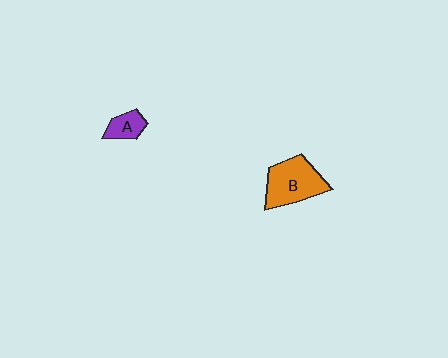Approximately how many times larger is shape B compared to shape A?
Approximately 2.5 times.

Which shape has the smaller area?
Shape A (purple).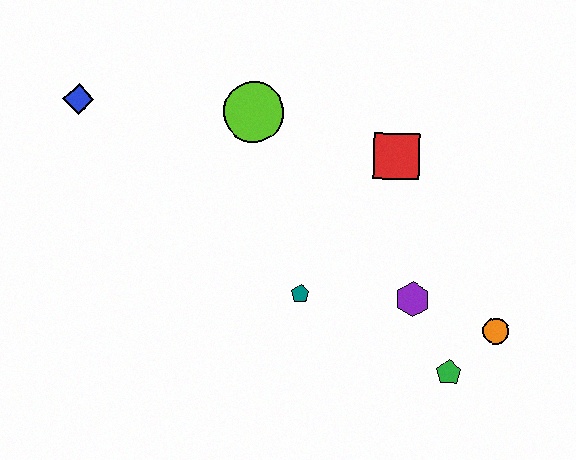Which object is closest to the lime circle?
The red square is closest to the lime circle.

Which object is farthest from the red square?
The blue diamond is farthest from the red square.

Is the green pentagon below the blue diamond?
Yes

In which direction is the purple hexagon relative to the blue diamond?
The purple hexagon is to the right of the blue diamond.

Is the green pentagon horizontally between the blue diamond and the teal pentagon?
No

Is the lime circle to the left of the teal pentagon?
Yes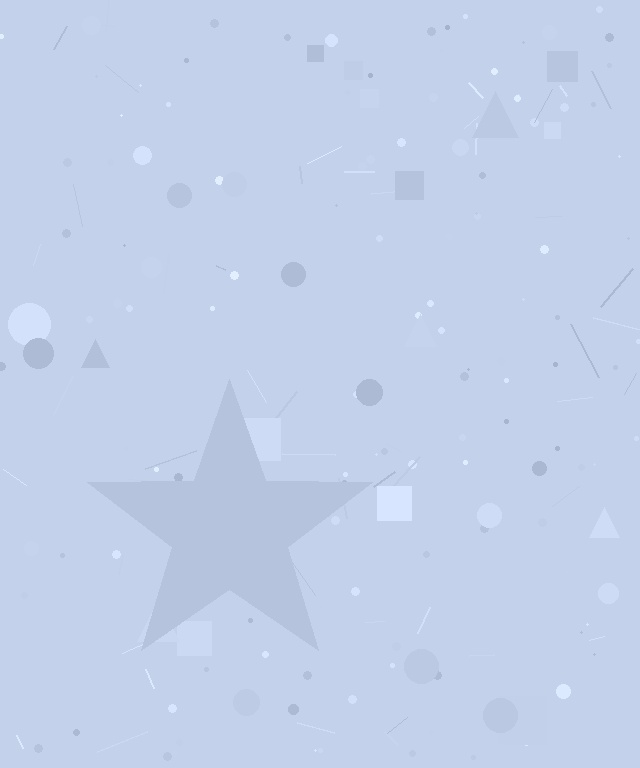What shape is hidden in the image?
A star is hidden in the image.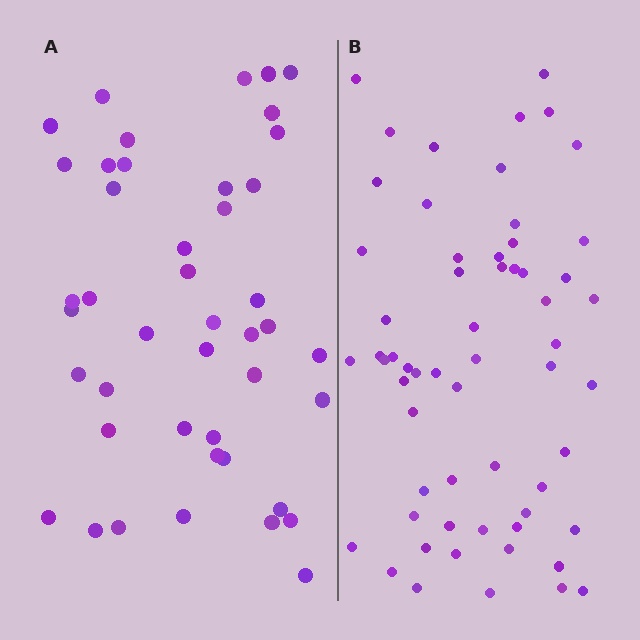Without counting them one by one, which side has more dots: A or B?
Region B (the right region) has more dots.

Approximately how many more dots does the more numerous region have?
Region B has approximately 15 more dots than region A.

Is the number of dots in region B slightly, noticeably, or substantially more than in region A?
Region B has noticeably more, but not dramatically so. The ratio is roughly 1.4 to 1.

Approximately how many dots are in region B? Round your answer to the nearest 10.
About 60 dots.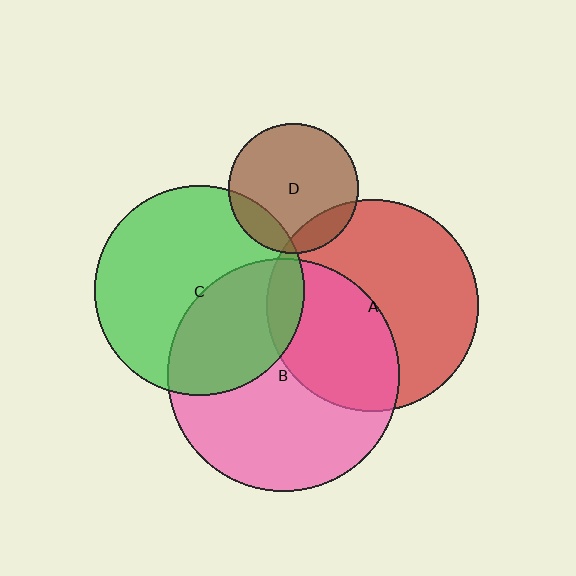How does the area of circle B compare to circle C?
Approximately 1.2 times.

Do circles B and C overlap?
Yes.